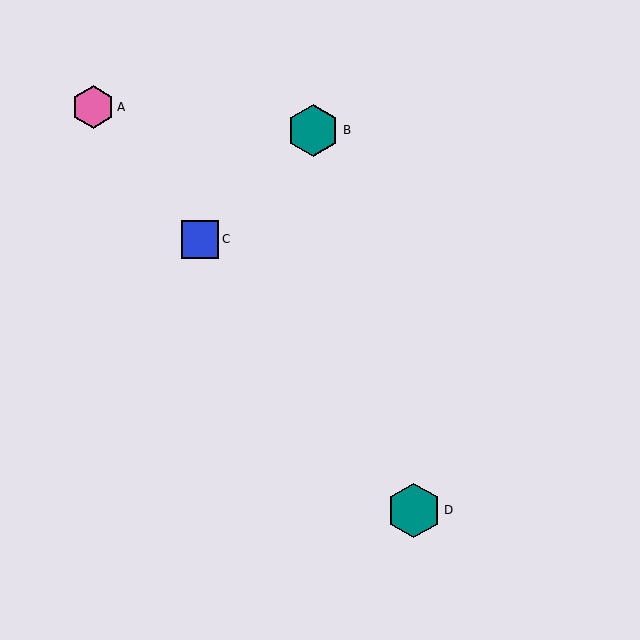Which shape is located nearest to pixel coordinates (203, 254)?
The blue square (labeled C) at (200, 240) is nearest to that location.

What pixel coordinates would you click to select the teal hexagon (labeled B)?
Click at (313, 130) to select the teal hexagon B.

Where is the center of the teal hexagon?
The center of the teal hexagon is at (313, 130).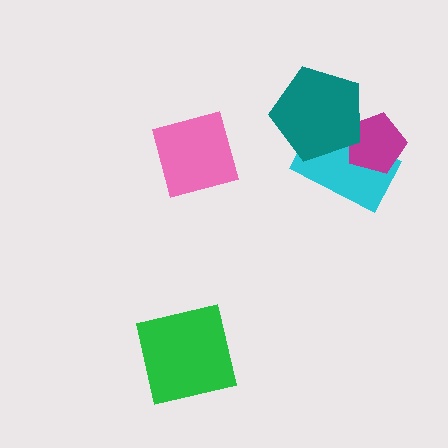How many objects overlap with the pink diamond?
0 objects overlap with the pink diamond.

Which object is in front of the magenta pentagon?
The teal pentagon is in front of the magenta pentagon.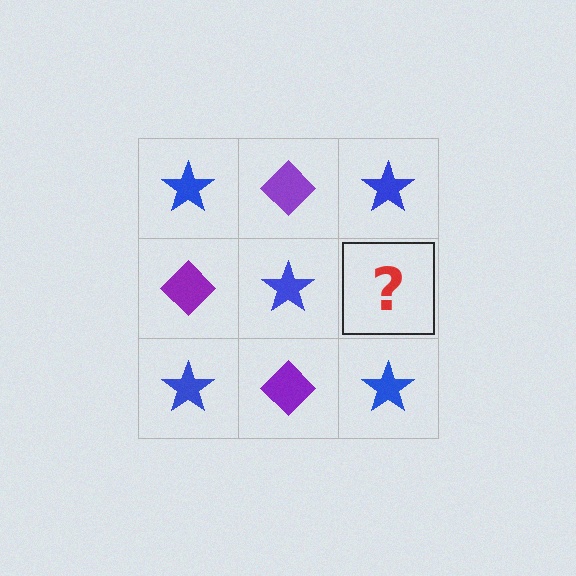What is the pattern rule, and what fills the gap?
The rule is that it alternates blue star and purple diamond in a checkerboard pattern. The gap should be filled with a purple diamond.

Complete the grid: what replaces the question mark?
The question mark should be replaced with a purple diamond.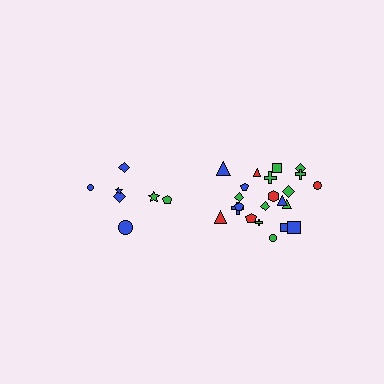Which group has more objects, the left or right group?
The right group.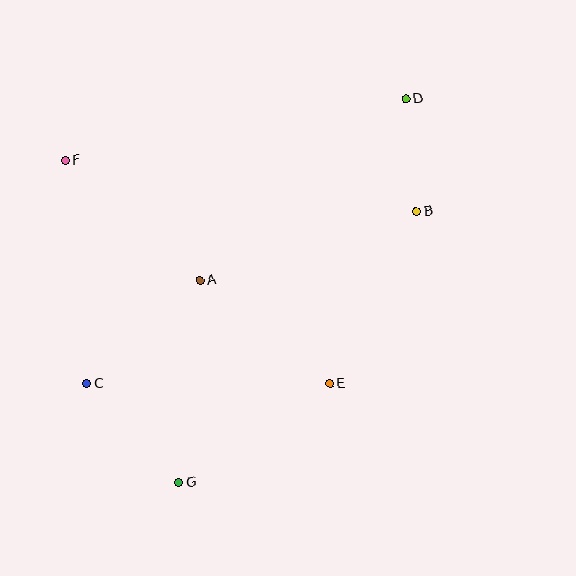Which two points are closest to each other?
Points B and D are closest to each other.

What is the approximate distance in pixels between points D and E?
The distance between D and E is approximately 295 pixels.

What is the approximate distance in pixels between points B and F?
The distance between B and F is approximately 355 pixels.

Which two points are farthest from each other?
Points D and G are farthest from each other.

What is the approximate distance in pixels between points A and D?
The distance between A and D is approximately 274 pixels.